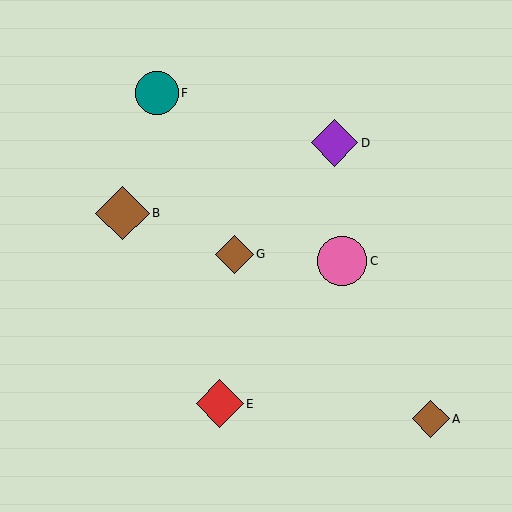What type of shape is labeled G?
Shape G is a brown diamond.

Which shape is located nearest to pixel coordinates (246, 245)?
The brown diamond (labeled G) at (234, 254) is nearest to that location.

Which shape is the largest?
The brown diamond (labeled B) is the largest.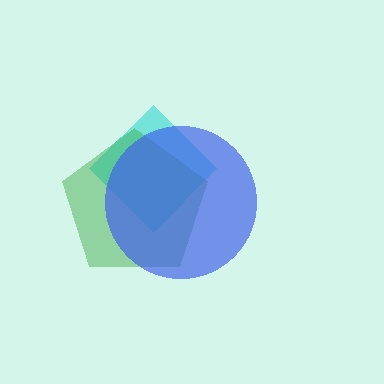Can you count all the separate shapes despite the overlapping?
Yes, there are 3 separate shapes.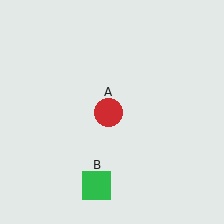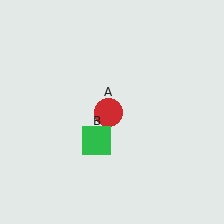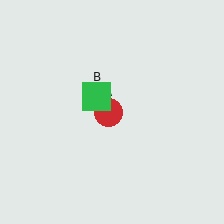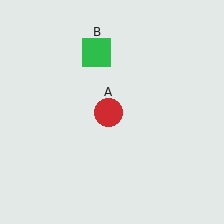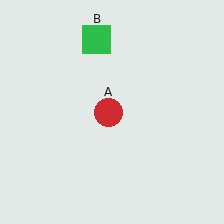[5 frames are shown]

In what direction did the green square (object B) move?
The green square (object B) moved up.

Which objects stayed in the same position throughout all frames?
Red circle (object A) remained stationary.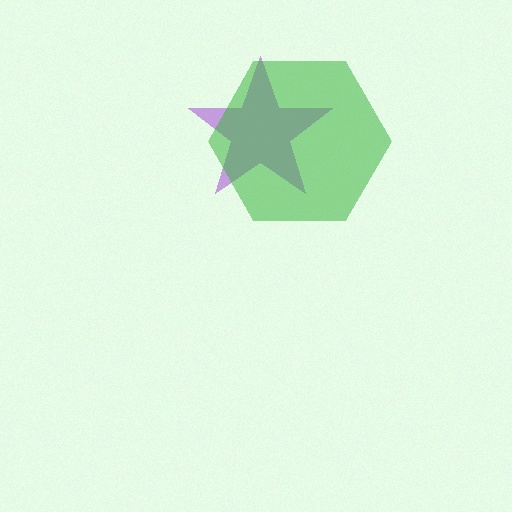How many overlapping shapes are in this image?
There are 2 overlapping shapes in the image.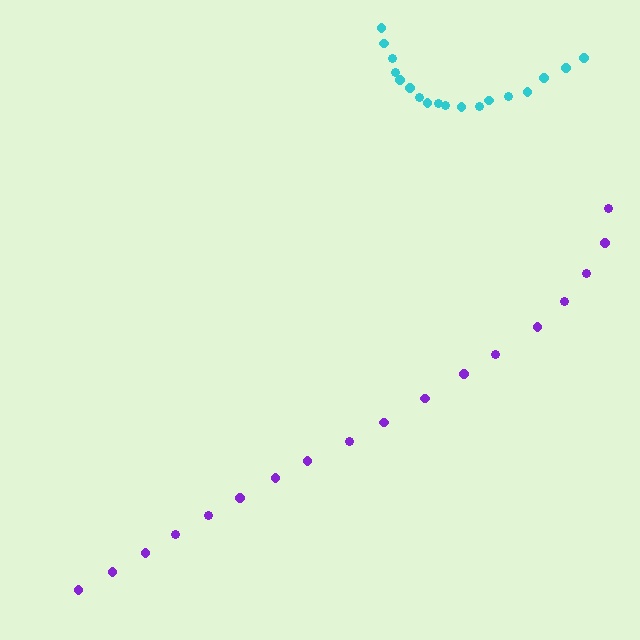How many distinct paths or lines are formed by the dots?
There are 2 distinct paths.